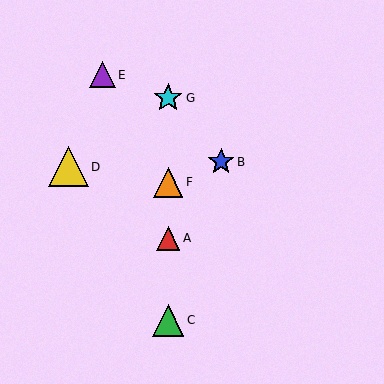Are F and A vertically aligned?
Yes, both are at x≈168.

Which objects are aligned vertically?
Objects A, C, F, G are aligned vertically.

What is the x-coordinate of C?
Object C is at x≈168.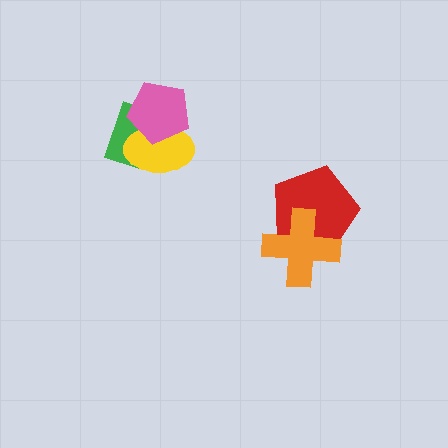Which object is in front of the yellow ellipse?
The pink pentagon is in front of the yellow ellipse.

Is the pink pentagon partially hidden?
No, no other shape covers it.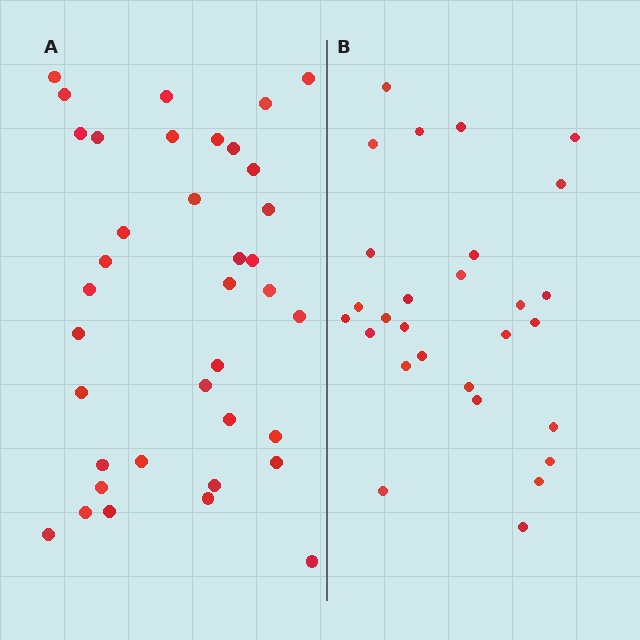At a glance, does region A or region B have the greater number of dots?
Region A (the left region) has more dots.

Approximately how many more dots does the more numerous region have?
Region A has roughly 8 or so more dots than region B.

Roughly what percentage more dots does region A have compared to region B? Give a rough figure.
About 30% more.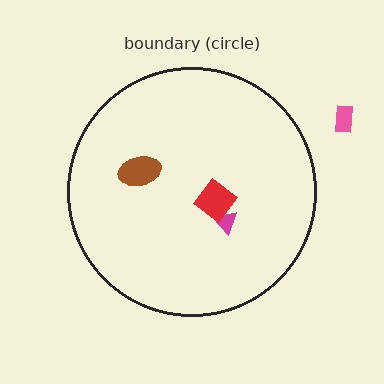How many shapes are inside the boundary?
3 inside, 1 outside.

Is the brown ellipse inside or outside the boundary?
Inside.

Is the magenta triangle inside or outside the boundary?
Inside.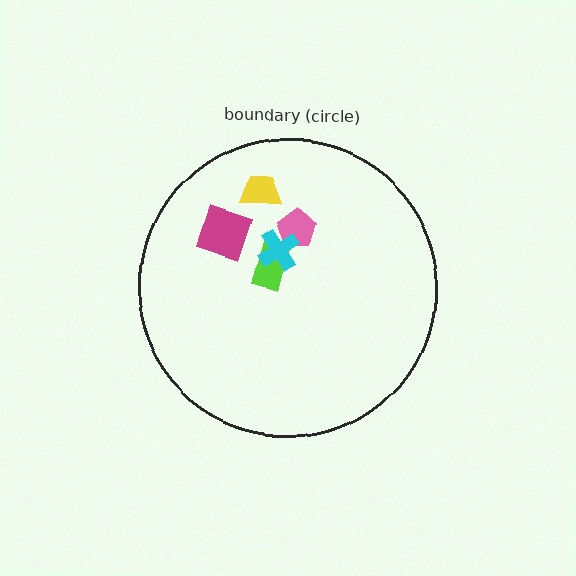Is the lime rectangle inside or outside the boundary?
Inside.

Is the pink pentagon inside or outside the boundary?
Inside.